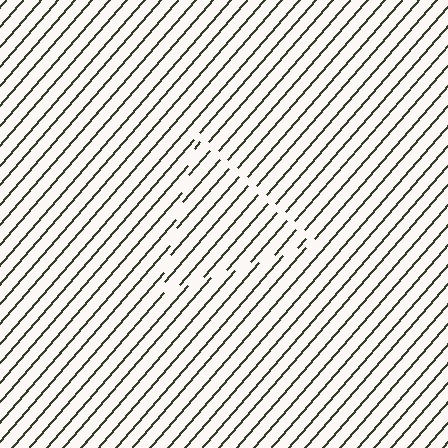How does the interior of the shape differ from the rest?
The interior of the shape contains the same grating, shifted by half a period — the contour is defined by the phase discontinuity where line-ends from the inner and outer gratings abut.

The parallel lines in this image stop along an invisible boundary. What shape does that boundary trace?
An illusory triangle. The interior of the shape contains the same grating, shifted by half a period — the contour is defined by the phase discontinuity where line-ends from the inner and outer gratings abut.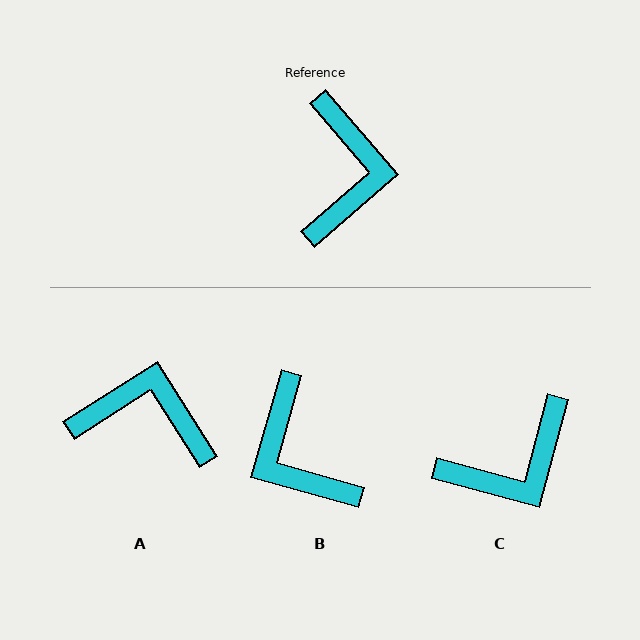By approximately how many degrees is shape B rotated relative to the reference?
Approximately 147 degrees clockwise.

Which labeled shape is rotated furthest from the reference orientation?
B, about 147 degrees away.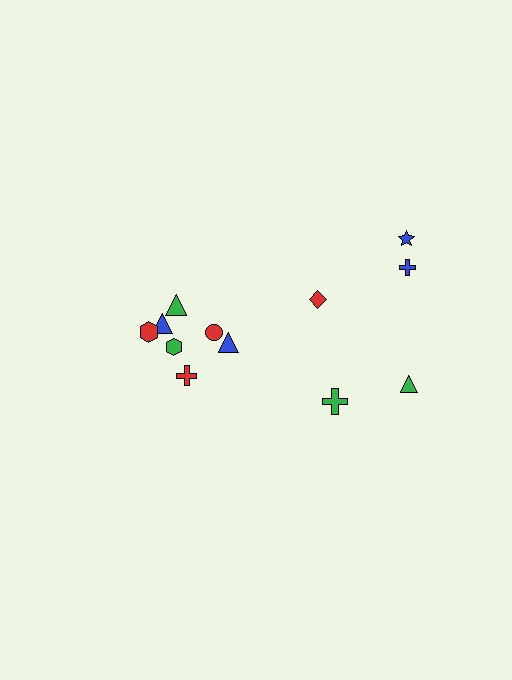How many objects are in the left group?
There are 7 objects.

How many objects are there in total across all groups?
There are 12 objects.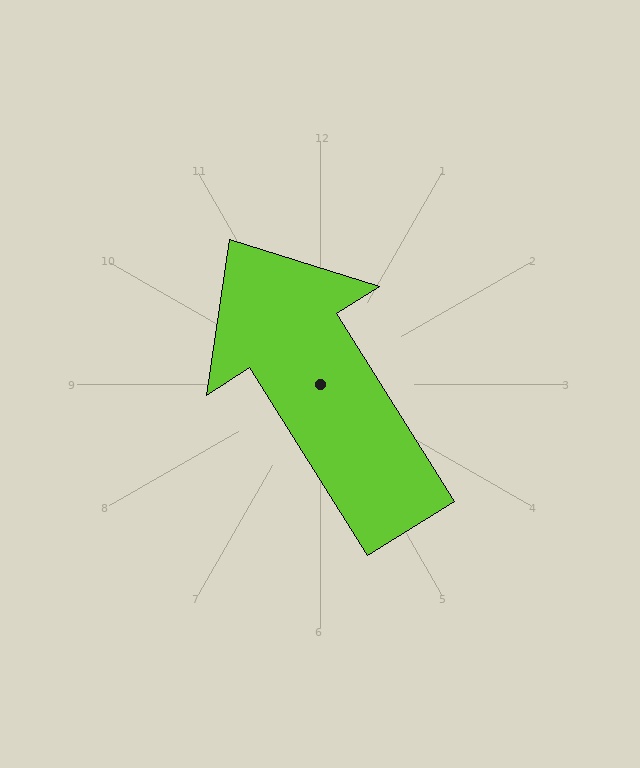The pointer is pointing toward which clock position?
Roughly 11 o'clock.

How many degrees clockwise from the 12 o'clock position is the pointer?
Approximately 328 degrees.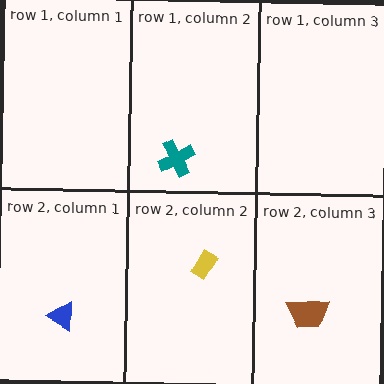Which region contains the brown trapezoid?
The row 2, column 3 region.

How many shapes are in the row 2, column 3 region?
1.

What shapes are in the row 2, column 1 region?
The blue triangle.